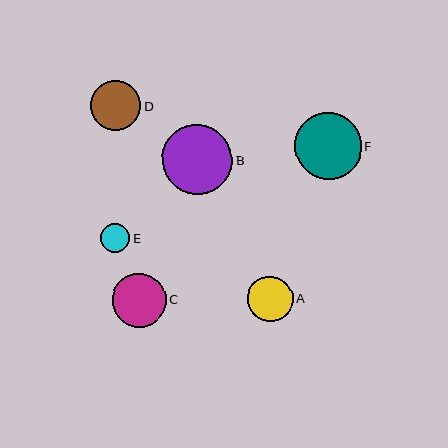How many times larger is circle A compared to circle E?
Circle A is approximately 1.5 times the size of circle E.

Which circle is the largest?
Circle B is the largest with a size of approximately 70 pixels.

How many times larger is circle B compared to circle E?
Circle B is approximately 2.4 times the size of circle E.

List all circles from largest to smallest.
From largest to smallest: B, F, C, D, A, E.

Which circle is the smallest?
Circle E is the smallest with a size of approximately 30 pixels.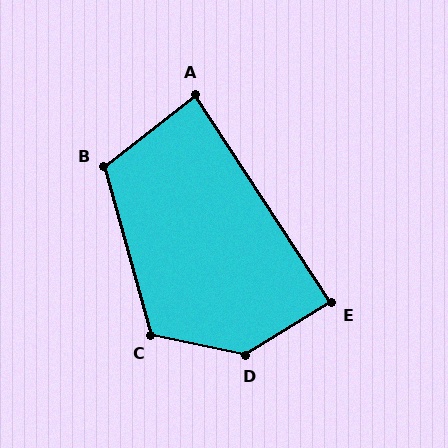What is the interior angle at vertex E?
Approximately 88 degrees (approximately right).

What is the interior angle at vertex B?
Approximately 113 degrees (obtuse).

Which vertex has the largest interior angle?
D, at approximately 137 degrees.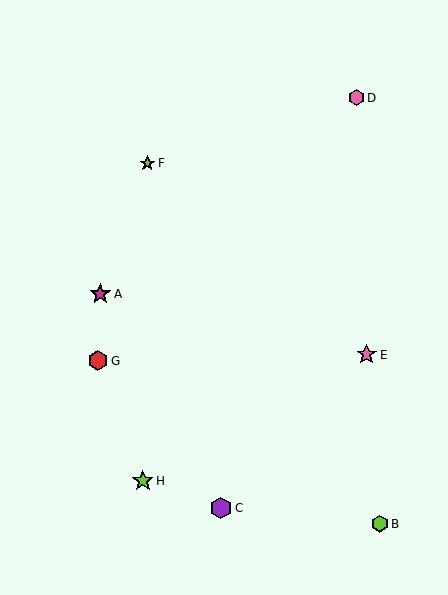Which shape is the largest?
The purple hexagon (labeled C) is the largest.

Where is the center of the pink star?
The center of the pink star is at (367, 355).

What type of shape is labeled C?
Shape C is a purple hexagon.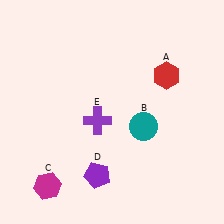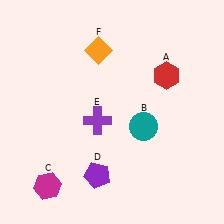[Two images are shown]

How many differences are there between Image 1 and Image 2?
There is 1 difference between the two images.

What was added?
An orange diamond (F) was added in Image 2.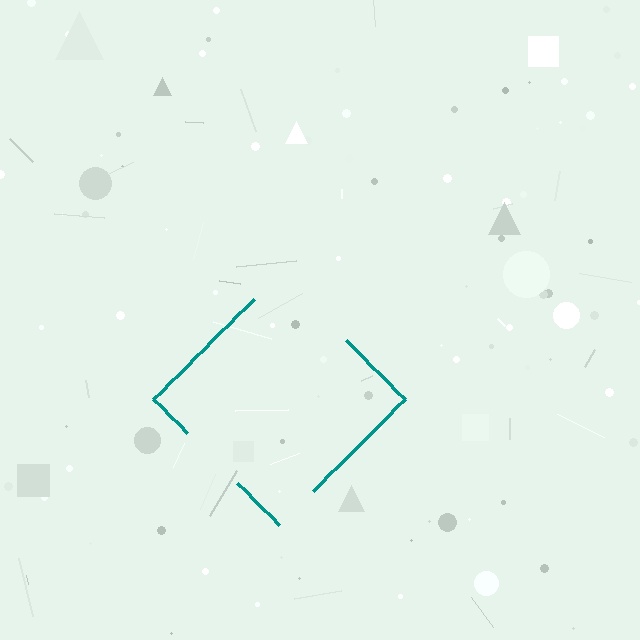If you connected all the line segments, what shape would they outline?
They would outline a diamond.